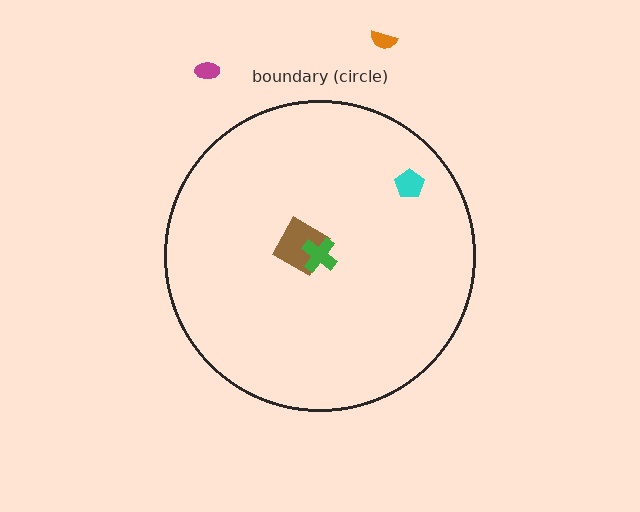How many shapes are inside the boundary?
3 inside, 2 outside.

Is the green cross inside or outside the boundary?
Inside.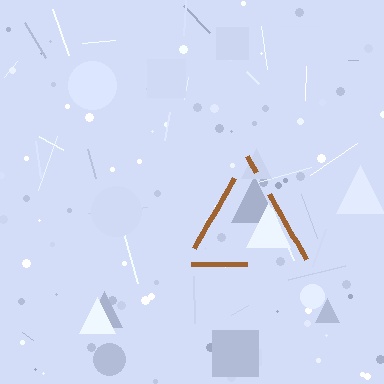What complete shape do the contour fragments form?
The contour fragments form a triangle.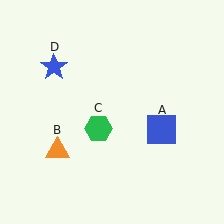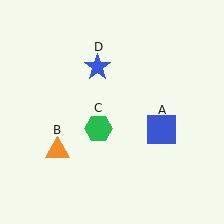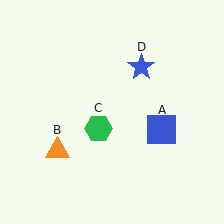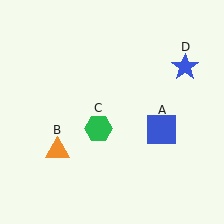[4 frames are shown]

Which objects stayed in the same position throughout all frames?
Blue square (object A) and orange triangle (object B) and green hexagon (object C) remained stationary.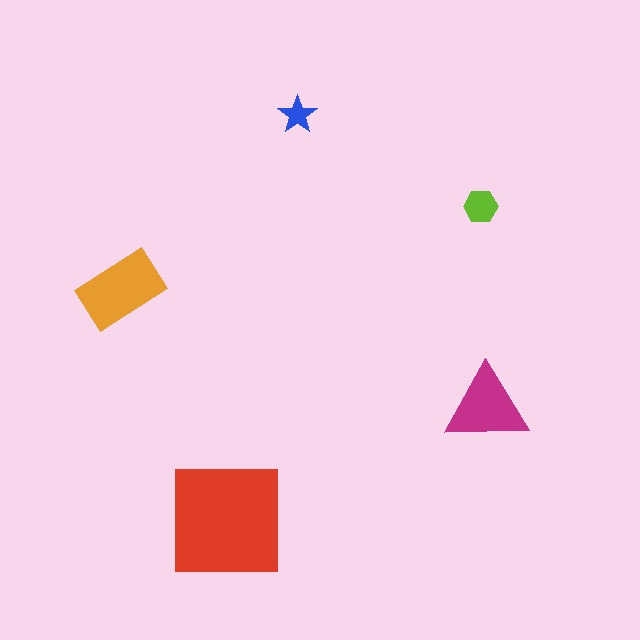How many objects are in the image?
There are 5 objects in the image.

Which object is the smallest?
The blue star.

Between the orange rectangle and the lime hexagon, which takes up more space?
The orange rectangle.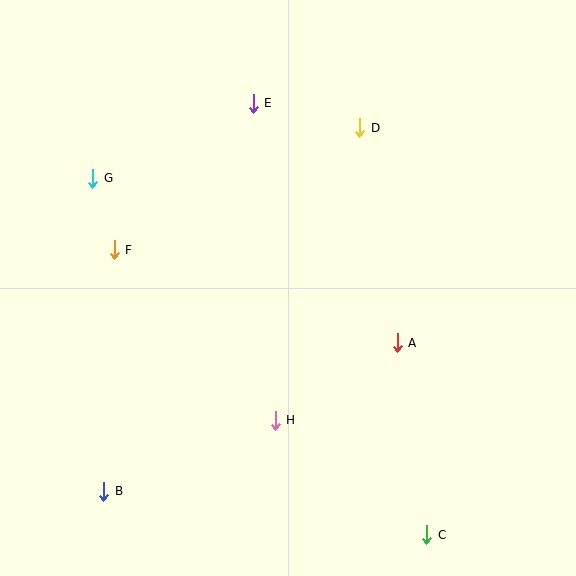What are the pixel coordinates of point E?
Point E is at (253, 103).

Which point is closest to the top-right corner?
Point D is closest to the top-right corner.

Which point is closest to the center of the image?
Point A at (397, 343) is closest to the center.